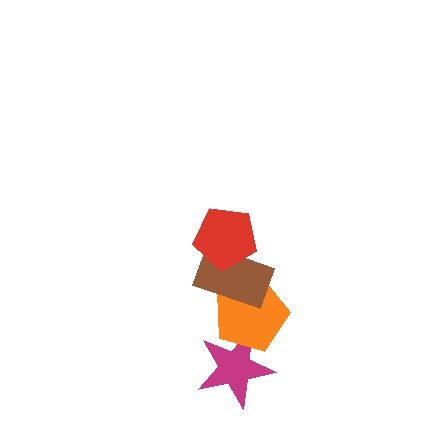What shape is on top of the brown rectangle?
The red pentagon is on top of the brown rectangle.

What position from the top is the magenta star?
The magenta star is 4th from the top.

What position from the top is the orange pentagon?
The orange pentagon is 3rd from the top.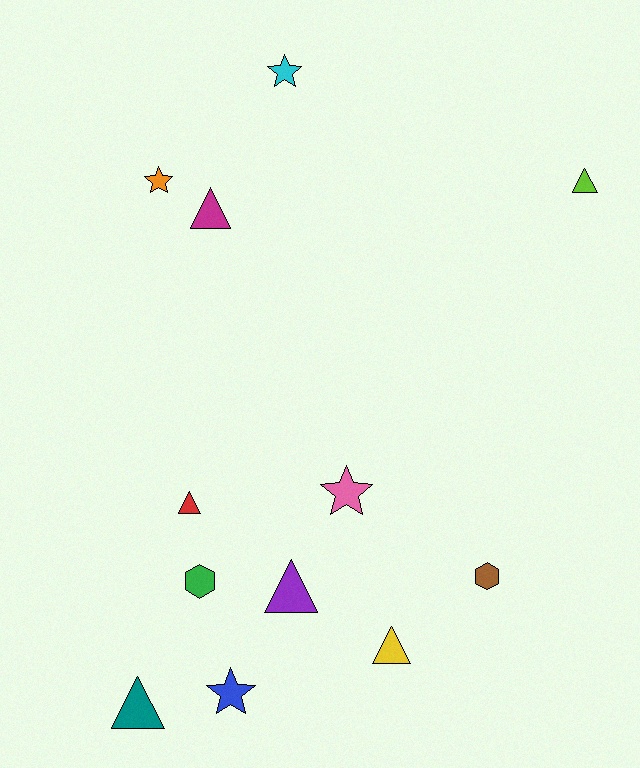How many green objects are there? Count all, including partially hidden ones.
There is 1 green object.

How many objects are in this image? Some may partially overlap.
There are 12 objects.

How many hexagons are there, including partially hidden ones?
There are 2 hexagons.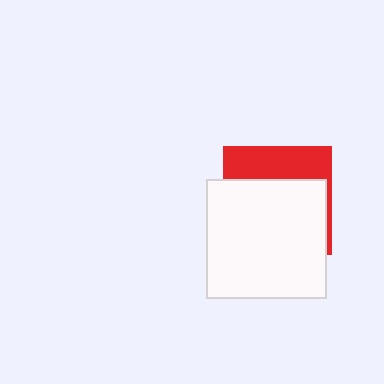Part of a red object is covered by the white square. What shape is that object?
It is a square.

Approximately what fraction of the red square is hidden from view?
Roughly 67% of the red square is hidden behind the white square.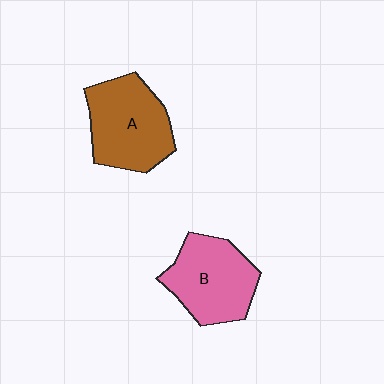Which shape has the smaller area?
Shape B (pink).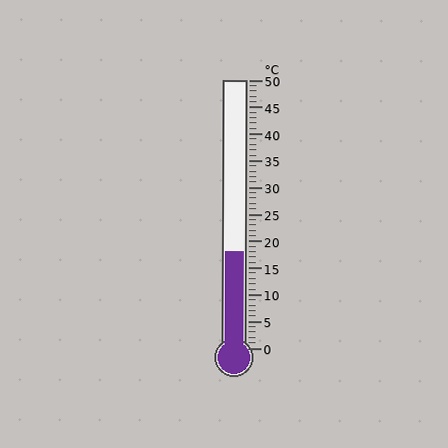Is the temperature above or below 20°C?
The temperature is below 20°C.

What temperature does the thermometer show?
The thermometer shows approximately 18°C.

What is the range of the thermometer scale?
The thermometer scale ranges from 0°C to 50°C.